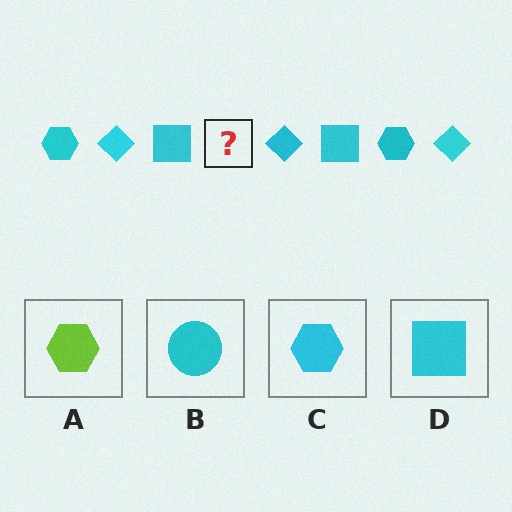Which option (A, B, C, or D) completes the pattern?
C.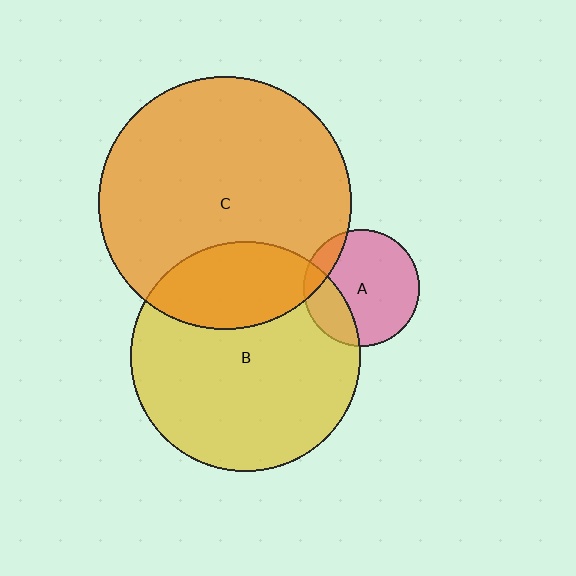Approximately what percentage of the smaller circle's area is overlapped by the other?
Approximately 15%.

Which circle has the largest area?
Circle C (orange).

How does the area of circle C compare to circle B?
Approximately 1.2 times.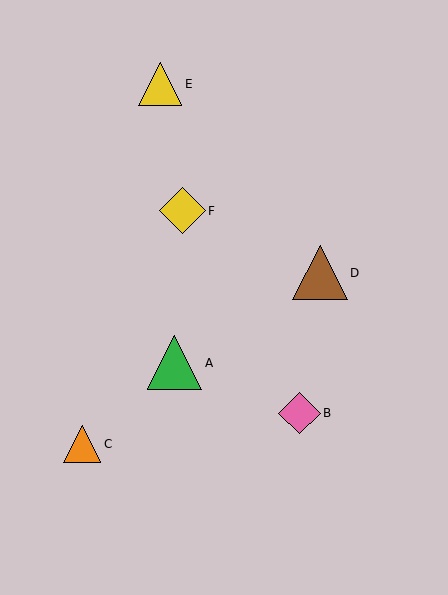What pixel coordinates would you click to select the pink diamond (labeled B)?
Click at (300, 413) to select the pink diamond B.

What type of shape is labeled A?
Shape A is a green triangle.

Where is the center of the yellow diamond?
The center of the yellow diamond is at (182, 211).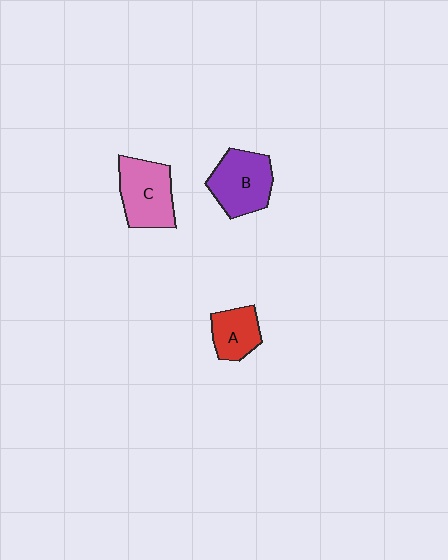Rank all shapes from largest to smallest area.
From largest to smallest: B (purple), C (pink), A (red).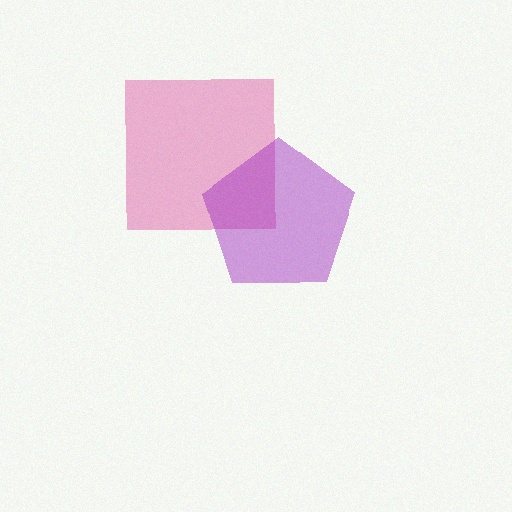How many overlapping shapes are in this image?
There are 2 overlapping shapes in the image.